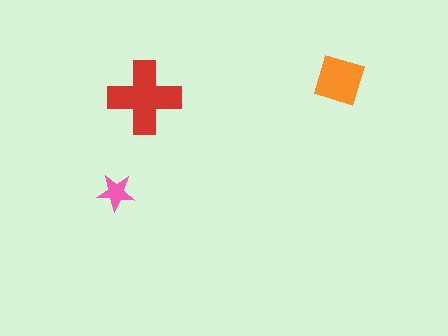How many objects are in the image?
There are 3 objects in the image.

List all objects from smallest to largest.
The pink star, the orange square, the red cross.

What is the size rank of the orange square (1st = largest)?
2nd.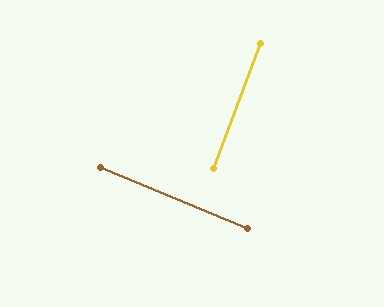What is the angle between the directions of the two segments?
Approximately 88 degrees.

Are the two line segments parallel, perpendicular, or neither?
Perpendicular — they meet at approximately 88°.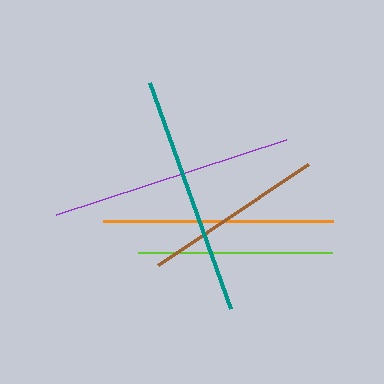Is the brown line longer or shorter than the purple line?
The purple line is longer than the brown line.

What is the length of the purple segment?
The purple segment is approximately 241 pixels long.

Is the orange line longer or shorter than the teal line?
The teal line is longer than the orange line.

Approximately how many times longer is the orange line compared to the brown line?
The orange line is approximately 1.3 times the length of the brown line.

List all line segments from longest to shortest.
From longest to shortest: purple, teal, orange, lime, brown.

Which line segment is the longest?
The purple line is the longest at approximately 241 pixels.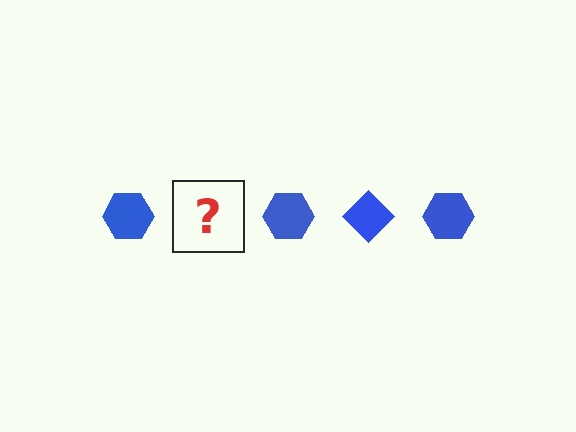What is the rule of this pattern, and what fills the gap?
The rule is that the pattern cycles through hexagon, diamond shapes in blue. The gap should be filled with a blue diamond.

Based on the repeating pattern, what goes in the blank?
The blank should be a blue diamond.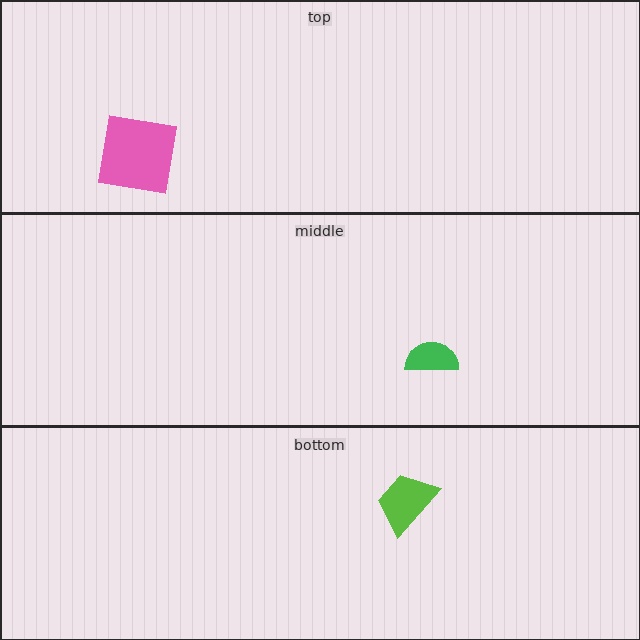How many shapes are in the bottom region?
1.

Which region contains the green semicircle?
The middle region.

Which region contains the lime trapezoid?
The bottom region.